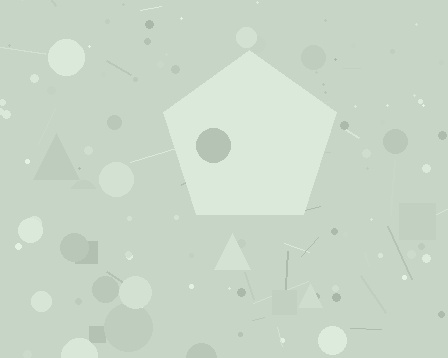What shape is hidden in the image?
A pentagon is hidden in the image.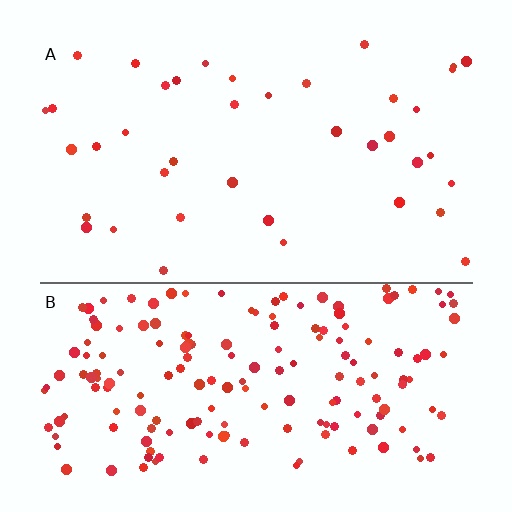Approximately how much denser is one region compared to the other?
Approximately 4.6× — region B over region A.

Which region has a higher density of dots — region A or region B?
B (the bottom).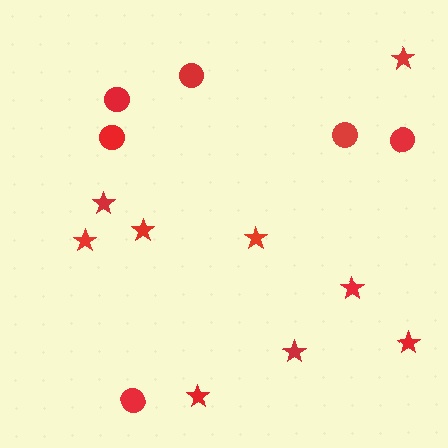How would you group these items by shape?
There are 2 groups: one group of stars (9) and one group of circles (6).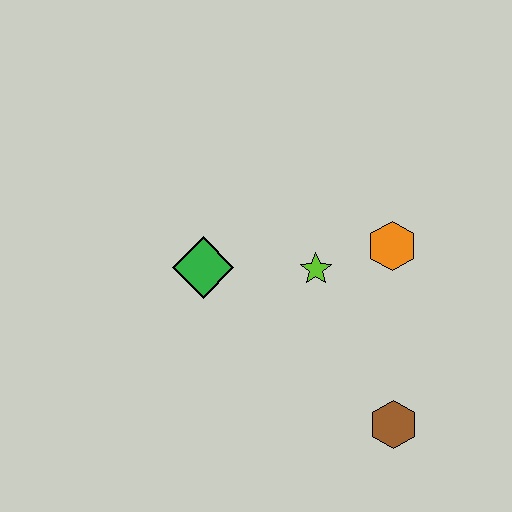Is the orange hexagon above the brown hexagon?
Yes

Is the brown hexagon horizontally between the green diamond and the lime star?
No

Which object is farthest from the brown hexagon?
The green diamond is farthest from the brown hexagon.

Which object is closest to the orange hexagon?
The lime star is closest to the orange hexagon.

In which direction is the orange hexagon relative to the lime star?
The orange hexagon is to the right of the lime star.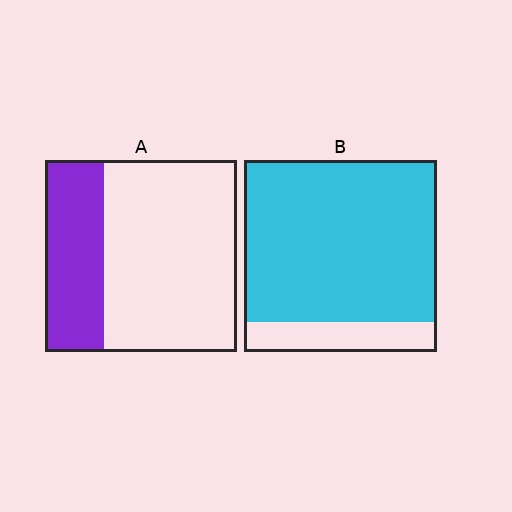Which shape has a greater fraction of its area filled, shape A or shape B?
Shape B.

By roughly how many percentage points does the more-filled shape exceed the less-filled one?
By roughly 55 percentage points (B over A).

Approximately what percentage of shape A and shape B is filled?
A is approximately 30% and B is approximately 85%.